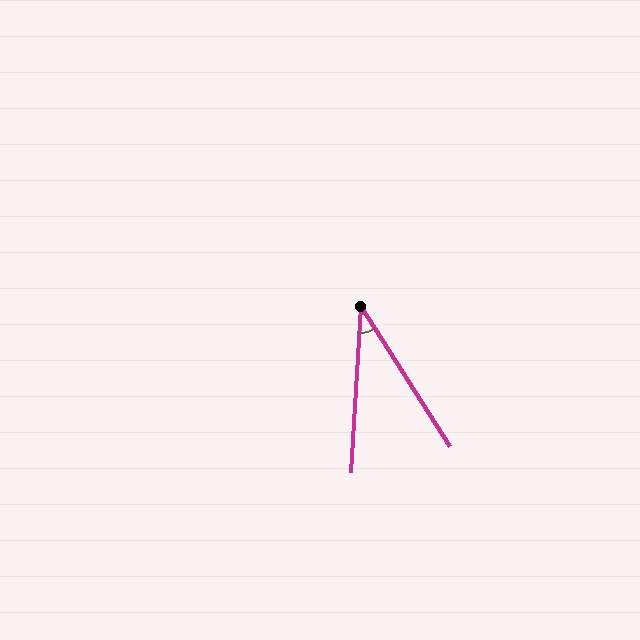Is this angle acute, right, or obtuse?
It is acute.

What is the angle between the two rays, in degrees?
Approximately 36 degrees.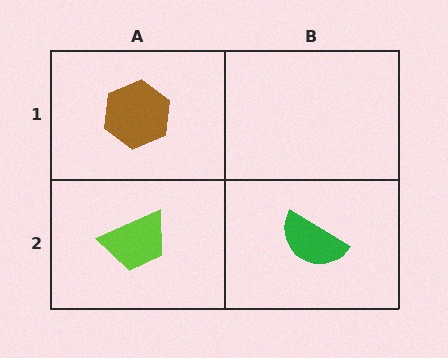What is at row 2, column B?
A green semicircle.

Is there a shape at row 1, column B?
No, that cell is empty.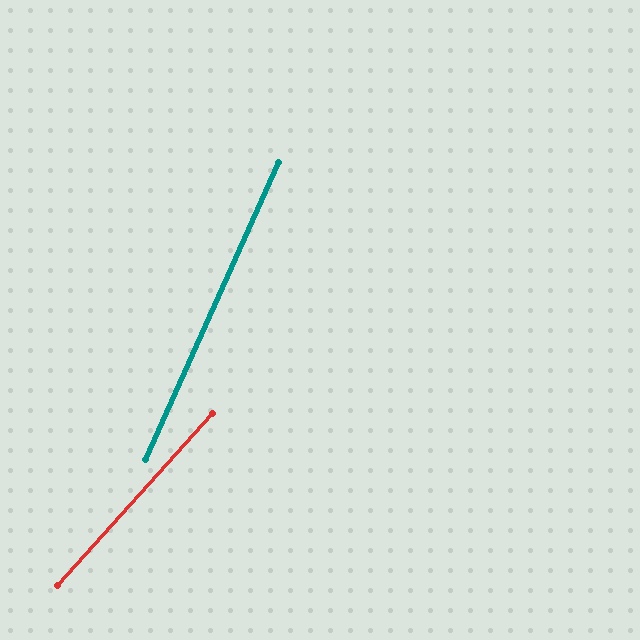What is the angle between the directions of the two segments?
Approximately 18 degrees.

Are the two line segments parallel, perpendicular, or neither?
Neither parallel nor perpendicular — they differ by about 18°.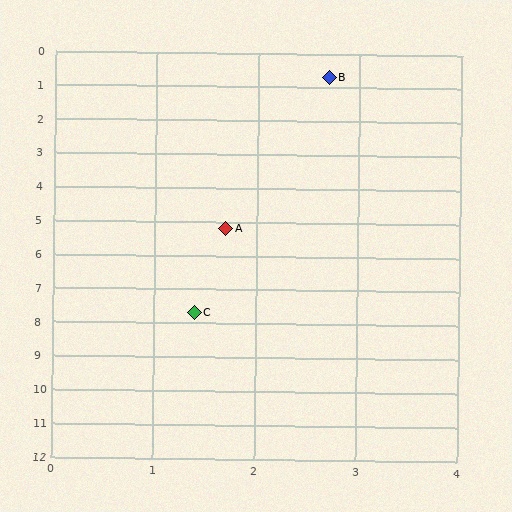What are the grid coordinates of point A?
Point A is at approximately (1.7, 5.2).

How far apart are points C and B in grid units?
Points C and B are about 7.1 grid units apart.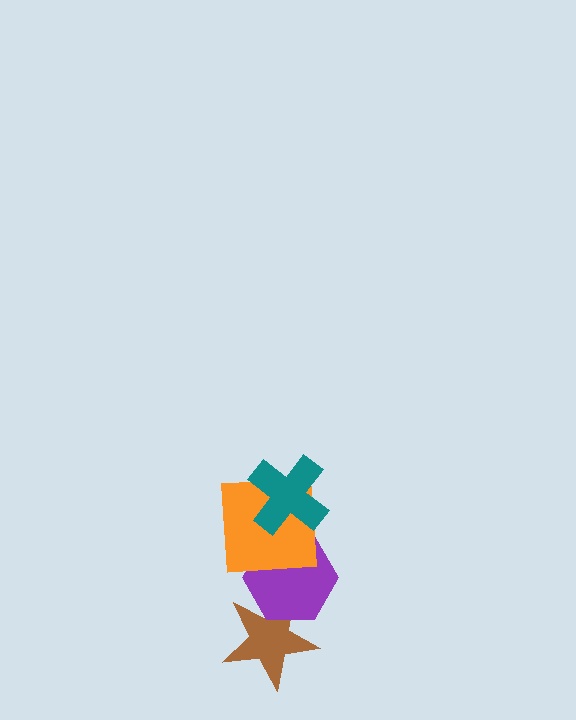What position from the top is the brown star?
The brown star is 4th from the top.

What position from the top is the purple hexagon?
The purple hexagon is 3rd from the top.